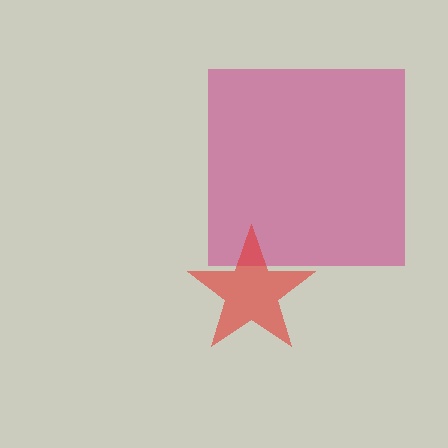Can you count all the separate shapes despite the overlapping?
Yes, there are 2 separate shapes.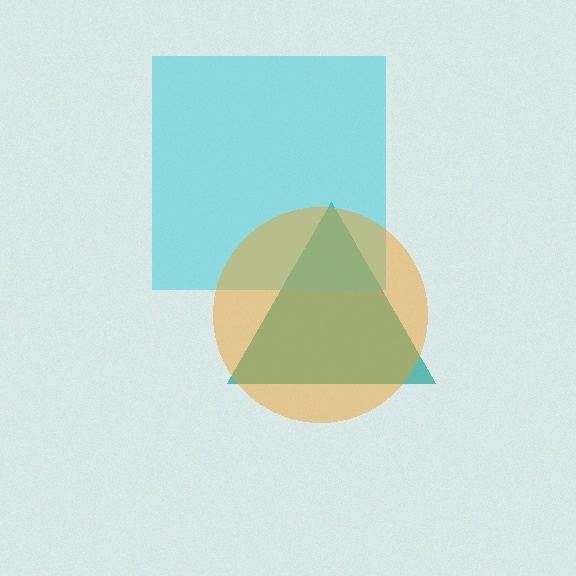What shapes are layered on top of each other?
The layered shapes are: a teal triangle, a cyan square, an orange circle.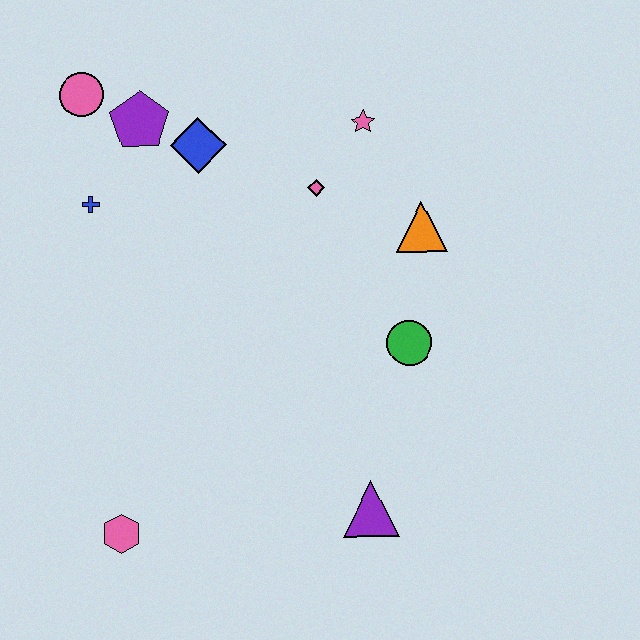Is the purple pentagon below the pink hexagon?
No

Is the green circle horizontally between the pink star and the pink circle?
No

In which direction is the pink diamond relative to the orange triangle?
The pink diamond is to the left of the orange triangle.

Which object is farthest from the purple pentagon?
The purple triangle is farthest from the purple pentagon.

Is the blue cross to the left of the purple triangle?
Yes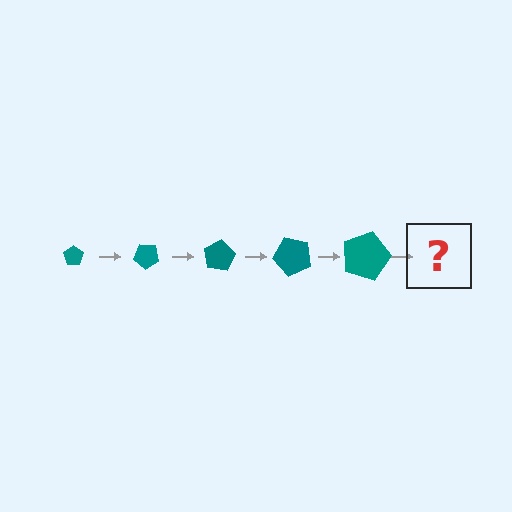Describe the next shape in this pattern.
It should be a pentagon, larger than the previous one and rotated 200 degrees from the start.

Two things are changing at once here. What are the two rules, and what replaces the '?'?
The two rules are that the pentagon grows larger each step and it rotates 40 degrees each step. The '?' should be a pentagon, larger than the previous one and rotated 200 degrees from the start.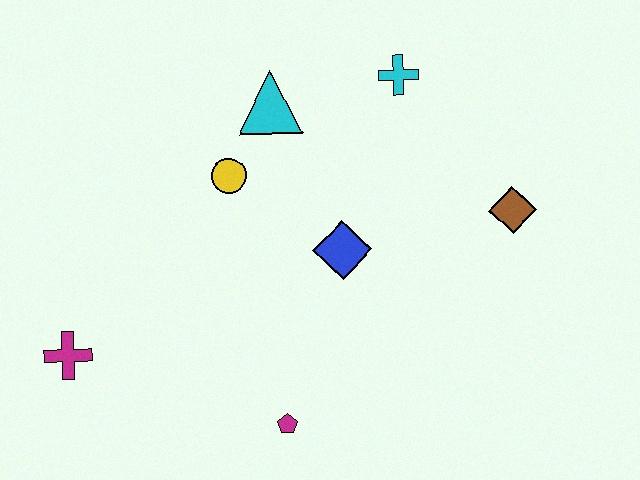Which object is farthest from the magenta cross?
The brown diamond is farthest from the magenta cross.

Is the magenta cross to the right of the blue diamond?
No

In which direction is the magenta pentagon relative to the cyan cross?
The magenta pentagon is below the cyan cross.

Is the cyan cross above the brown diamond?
Yes